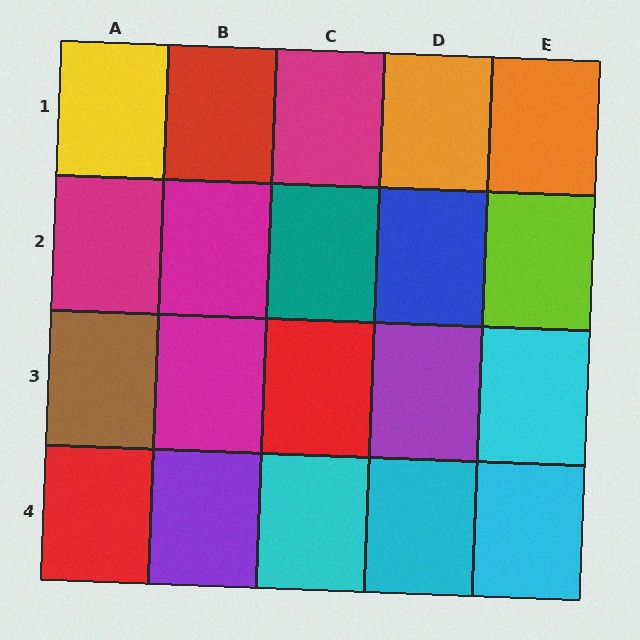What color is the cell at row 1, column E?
Orange.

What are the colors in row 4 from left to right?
Red, purple, cyan, cyan, cyan.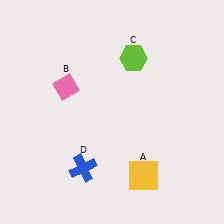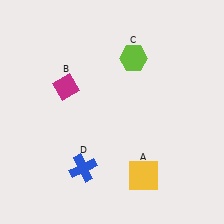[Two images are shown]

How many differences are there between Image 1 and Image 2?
There is 1 difference between the two images.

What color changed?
The diamond (B) changed from pink in Image 1 to magenta in Image 2.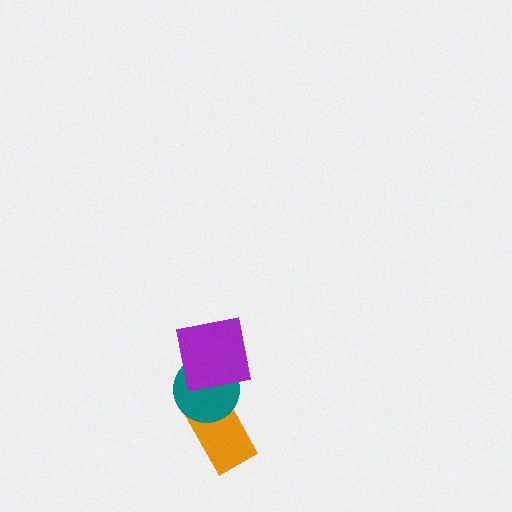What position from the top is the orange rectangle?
The orange rectangle is 3rd from the top.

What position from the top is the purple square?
The purple square is 1st from the top.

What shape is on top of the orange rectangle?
The teal circle is on top of the orange rectangle.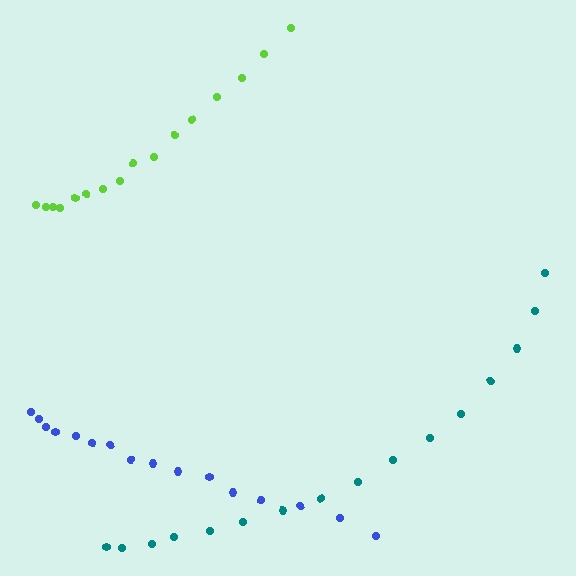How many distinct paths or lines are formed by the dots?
There are 3 distinct paths.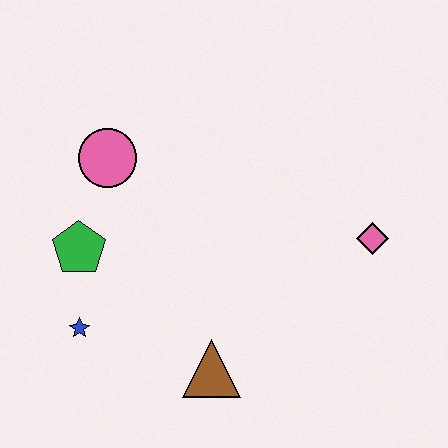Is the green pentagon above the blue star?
Yes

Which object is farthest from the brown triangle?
The pink circle is farthest from the brown triangle.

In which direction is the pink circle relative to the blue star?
The pink circle is above the blue star.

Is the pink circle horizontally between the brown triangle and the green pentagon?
Yes